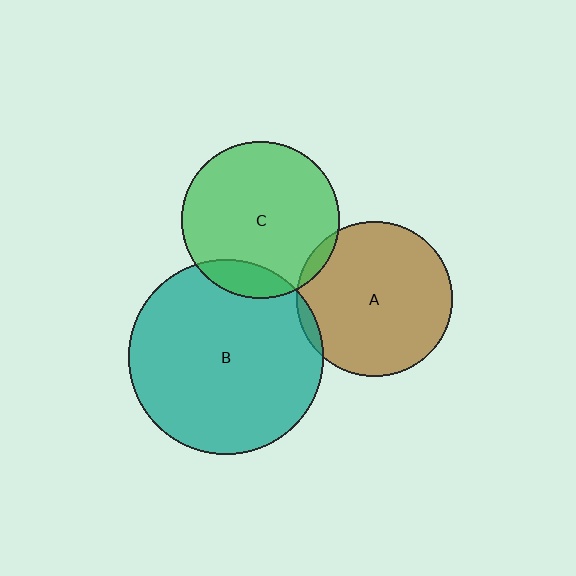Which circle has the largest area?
Circle B (teal).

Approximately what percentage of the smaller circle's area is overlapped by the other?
Approximately 15%.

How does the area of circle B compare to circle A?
Approximately 1.6 times.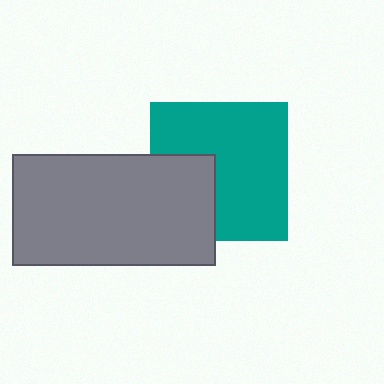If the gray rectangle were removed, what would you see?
You would see the complete teal square.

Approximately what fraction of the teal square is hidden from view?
Roughly 30% of the teal square is hidden behind the gray rectangle.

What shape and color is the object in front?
The object in front is a gray rectangle.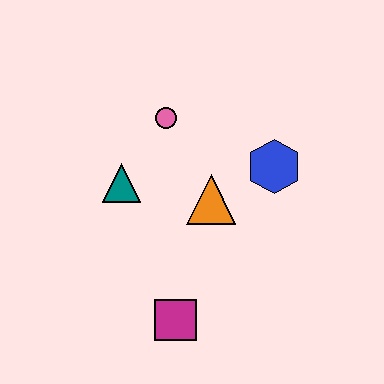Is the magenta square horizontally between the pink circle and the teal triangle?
No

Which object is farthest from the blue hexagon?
The magenta square is farthest from the blue hexagon.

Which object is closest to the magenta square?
The orange triangle is closest to the magenta square.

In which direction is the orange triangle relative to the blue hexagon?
The orange triangle is to the left of the blue hexagon.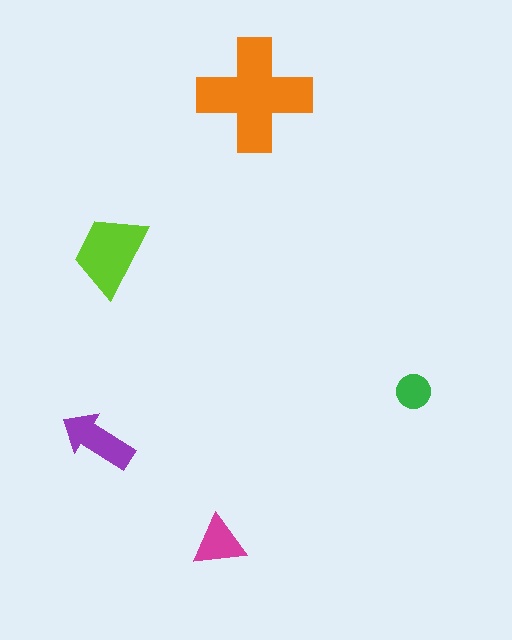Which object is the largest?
The orange cross.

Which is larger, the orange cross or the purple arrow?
The orange cross.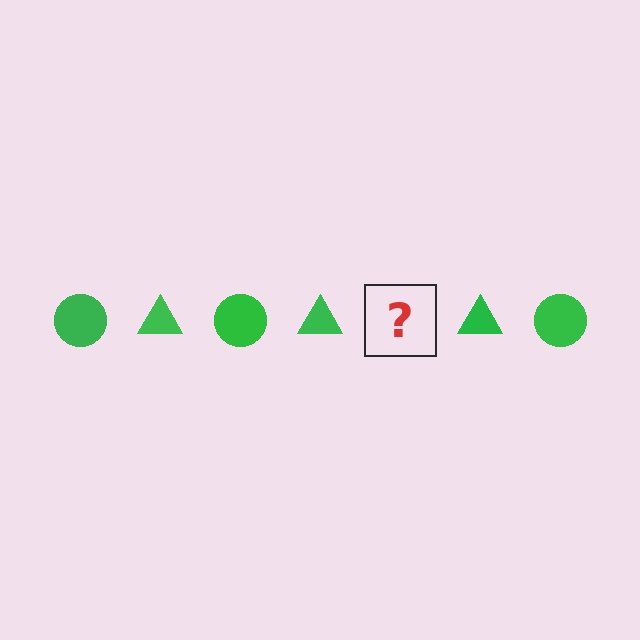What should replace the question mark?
The question mark should be replaced with a green circle.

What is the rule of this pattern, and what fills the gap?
The rule is that the pattern cycles through circle, triangle shapes in green. The gap should be filled with a green circle.